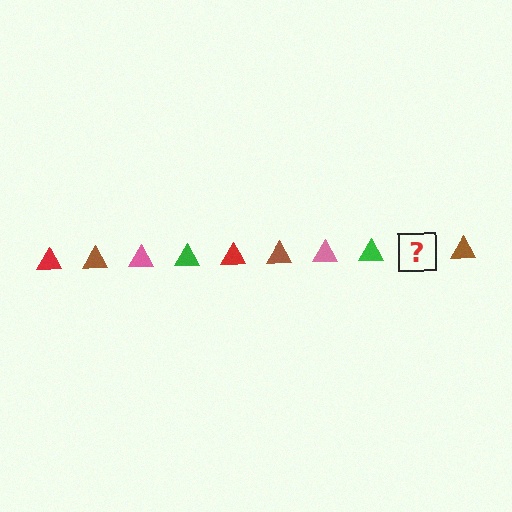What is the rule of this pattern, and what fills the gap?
The rule is that the pattern cycles through red, brown, pink, green triangles. The gap should be filled with a red triangle.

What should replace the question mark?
The question mark should be replaced with a red triangle.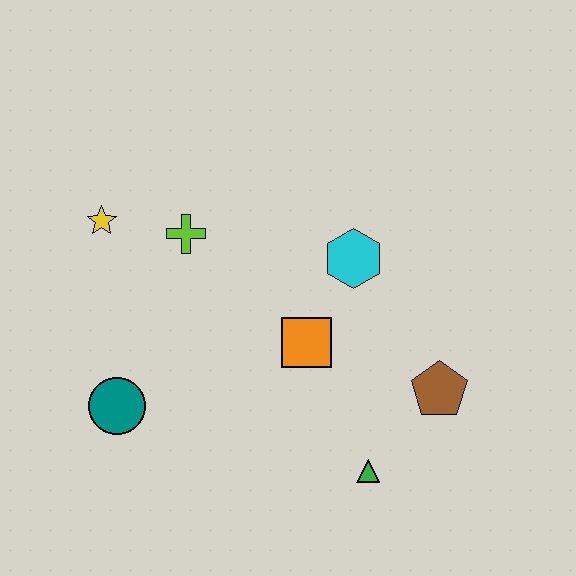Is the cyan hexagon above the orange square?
Yes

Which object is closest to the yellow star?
The lime cross is closest to the yellow star.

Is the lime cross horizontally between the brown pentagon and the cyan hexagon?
No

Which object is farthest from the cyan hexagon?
The teal circle is farthest from the cyan hexagon.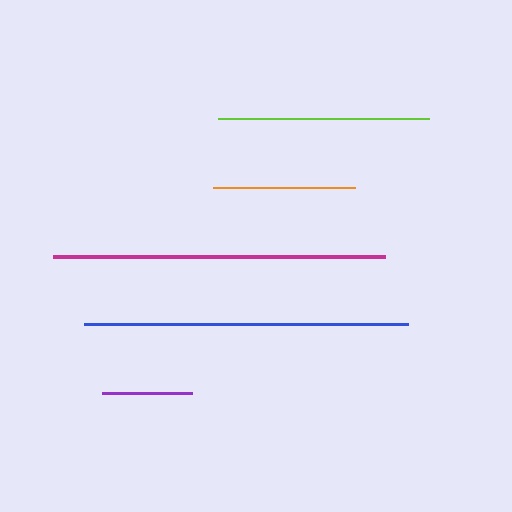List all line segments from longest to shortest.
From longest to shortest: magenta, blue, lime, orange, purple.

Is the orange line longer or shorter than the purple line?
The orange line is longer than the purple line.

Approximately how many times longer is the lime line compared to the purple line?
The lime line is approximately 2.3 times the length of the purple line.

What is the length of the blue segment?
The blue segment is approximately 323 pixels long.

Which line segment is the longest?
The magenta line is the longest at approximately 332 pixels.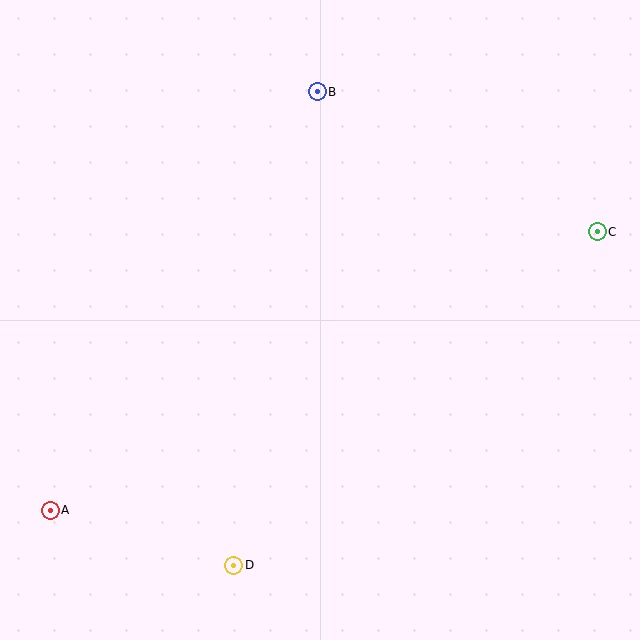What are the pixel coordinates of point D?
Point D is at (234, 565).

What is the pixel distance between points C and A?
The distance between C and A is 614 pixels.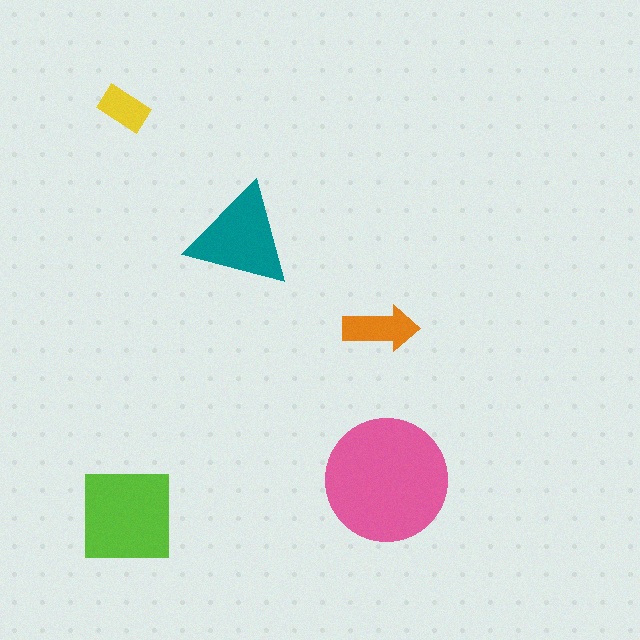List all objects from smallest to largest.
The yellow rectangle, the orange arrow, the teal triangle, the lime square, the pink circle.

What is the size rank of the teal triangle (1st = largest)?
3rd.